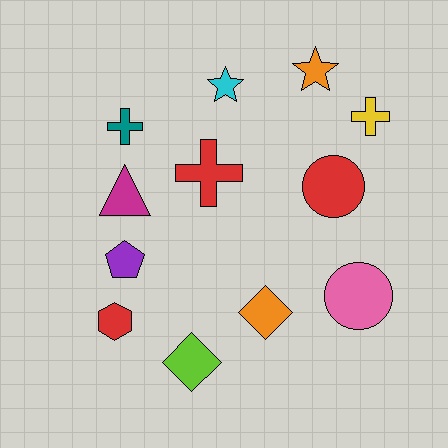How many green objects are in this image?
There are no green objects.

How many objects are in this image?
There are 12 objects.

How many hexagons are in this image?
There is 1 hexagon.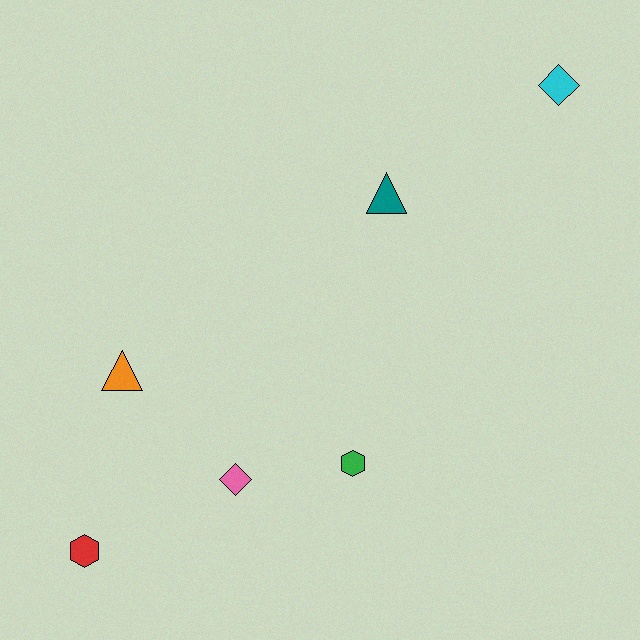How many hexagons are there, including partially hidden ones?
There are 2 hexagons.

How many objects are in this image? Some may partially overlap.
There are 6 objects.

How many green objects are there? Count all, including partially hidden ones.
There is 1 green object.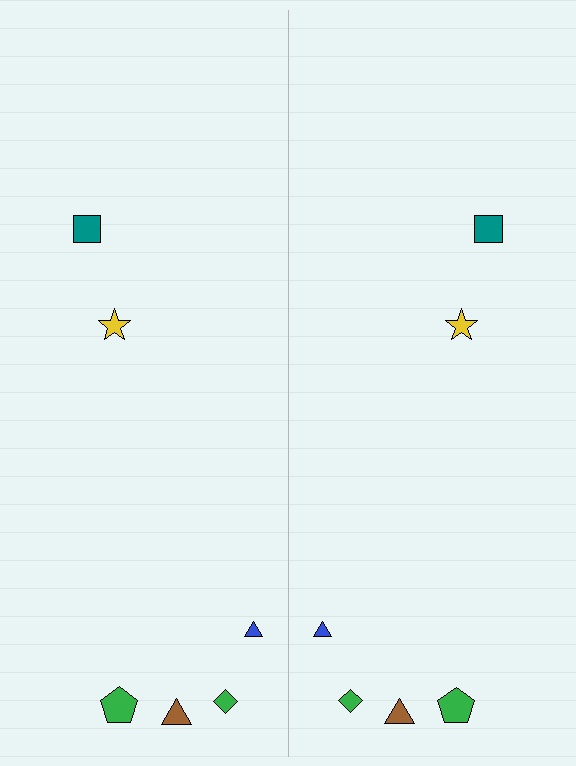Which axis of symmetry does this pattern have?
The pattern has a vertical axis of symmetry running through the center of the image.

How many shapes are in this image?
There are 12 shapes in this image.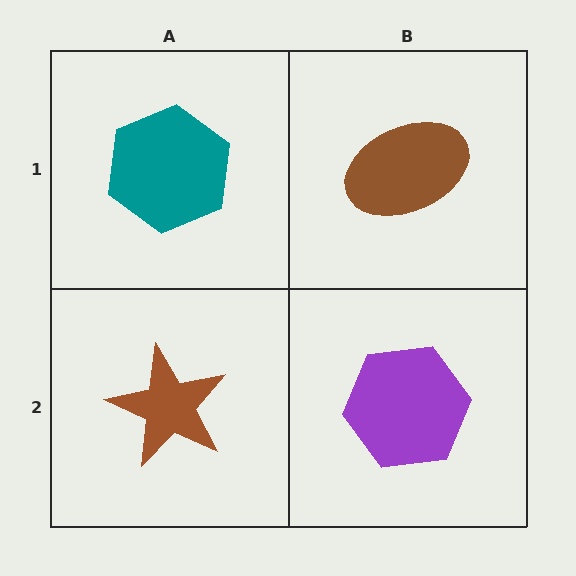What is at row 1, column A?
A teal hexagon.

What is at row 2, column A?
A brown star.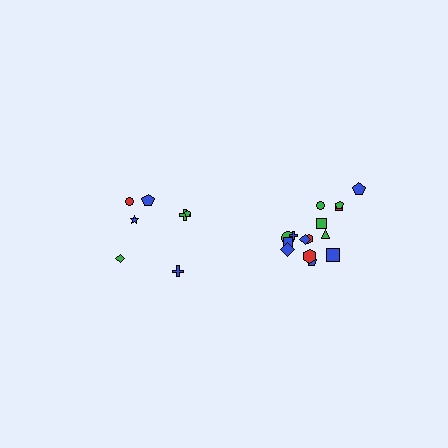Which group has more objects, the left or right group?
The right group.